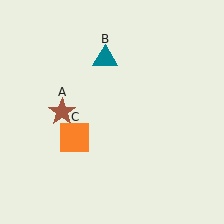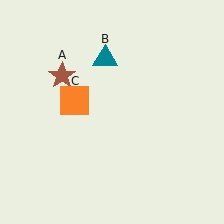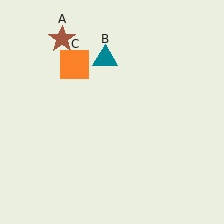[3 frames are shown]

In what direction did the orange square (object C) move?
The orange square (object C) moved up.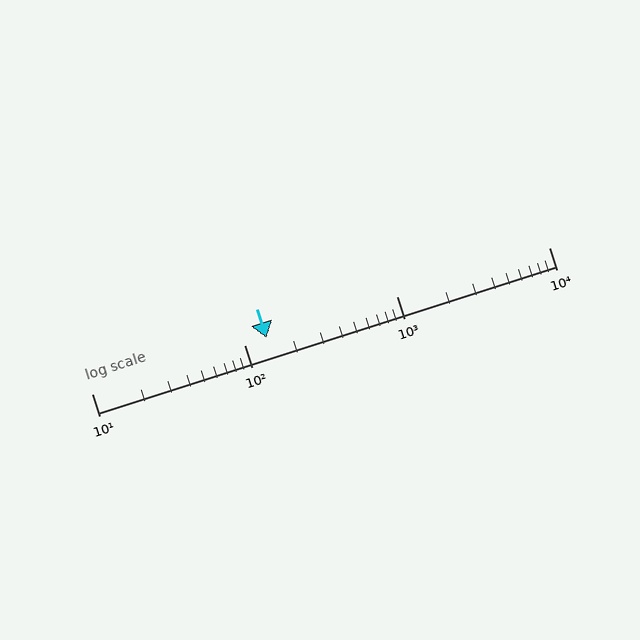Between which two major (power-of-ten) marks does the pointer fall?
The pointer is between 100 and 1000.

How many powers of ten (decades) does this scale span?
The scale spans 3 decades, from 10 to 10000.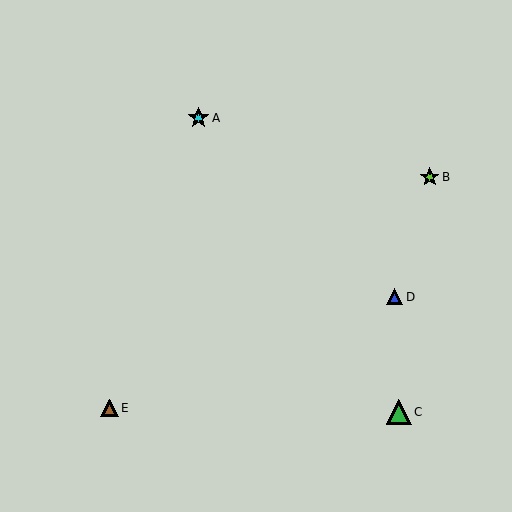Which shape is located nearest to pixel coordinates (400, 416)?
The green triangle (labeled C) at (399, 412) is nearest to that location.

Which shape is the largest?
The green triangle (labeled C) is the largest.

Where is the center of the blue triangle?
The center of the blue triangle is at (395, 297).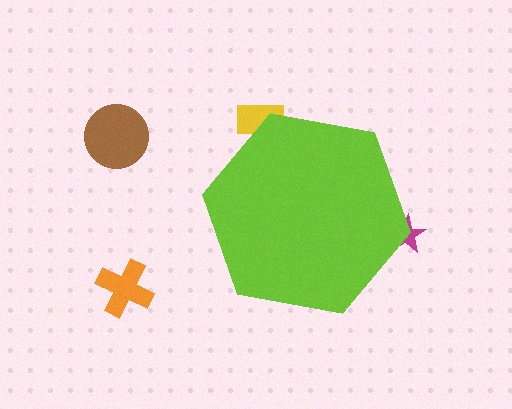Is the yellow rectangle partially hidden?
Yes, the yellow rectangle is partially hidden behind the lime hexagon.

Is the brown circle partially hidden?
No, the brown circle is fully visible.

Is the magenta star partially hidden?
Yes, the magenta star is partially hidden behind the lime hexagon.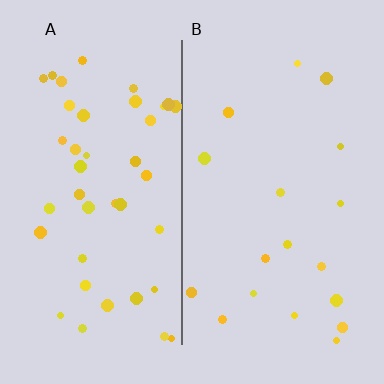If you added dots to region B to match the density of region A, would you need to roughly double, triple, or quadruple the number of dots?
Approximately double.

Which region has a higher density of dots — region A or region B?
A (the left).